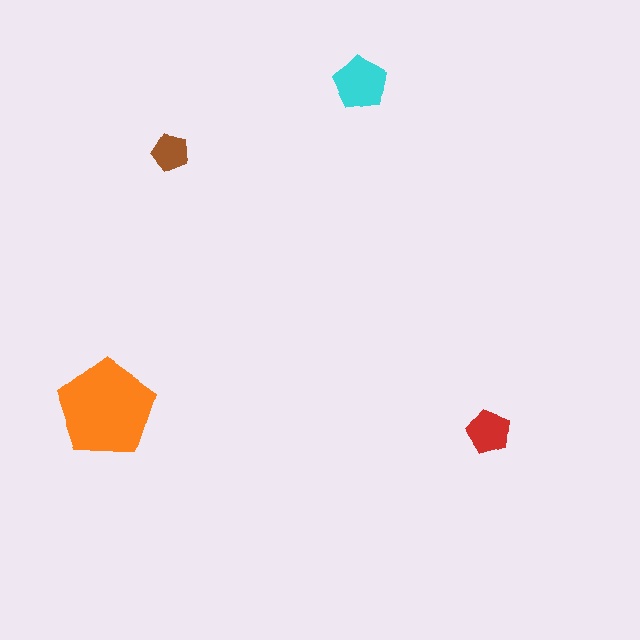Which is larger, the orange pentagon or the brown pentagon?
The orange one.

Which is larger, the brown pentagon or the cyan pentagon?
The cyan one.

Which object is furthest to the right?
The red pentagon is rightmost.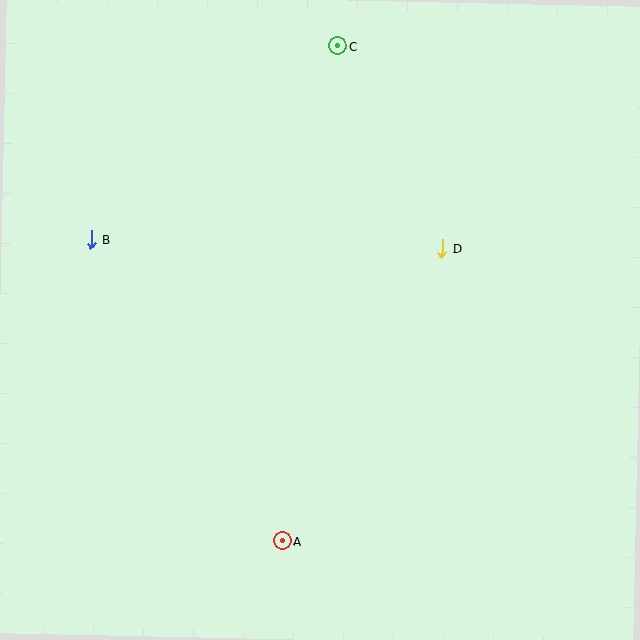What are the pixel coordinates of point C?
Point C is at (338, 46).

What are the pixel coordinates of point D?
Point D is at (442, 248).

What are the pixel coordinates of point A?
Point A is at (282, 541).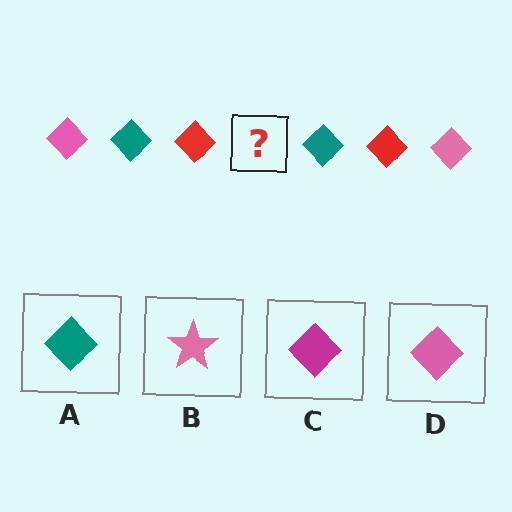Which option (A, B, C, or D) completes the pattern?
D.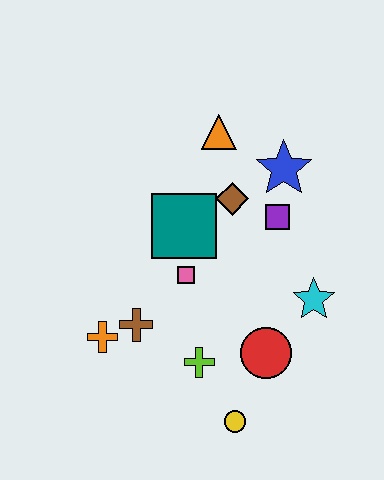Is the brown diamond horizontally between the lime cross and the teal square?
No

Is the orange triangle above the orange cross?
Yes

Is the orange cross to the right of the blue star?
No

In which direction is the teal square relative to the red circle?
The teal square is above the red circle.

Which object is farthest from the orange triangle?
The yellow circle is farthest from the orange triangle.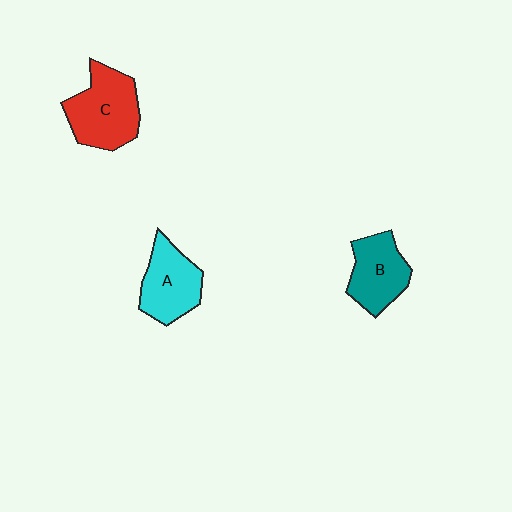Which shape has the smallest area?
Shape B (teal).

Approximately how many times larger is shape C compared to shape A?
Approximately 1.2 times.